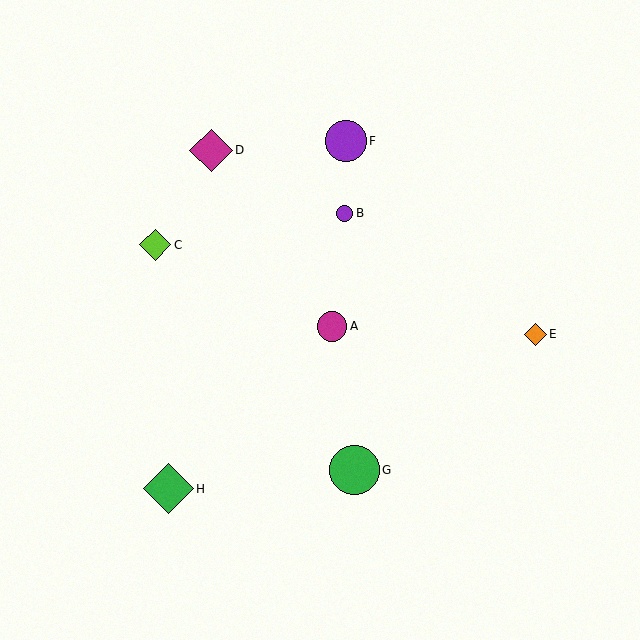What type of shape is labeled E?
Shape E is an orange diamond.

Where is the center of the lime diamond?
The center of the lime diamond is at (155, 245).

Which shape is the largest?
The green diamond (labeled H) is the largest.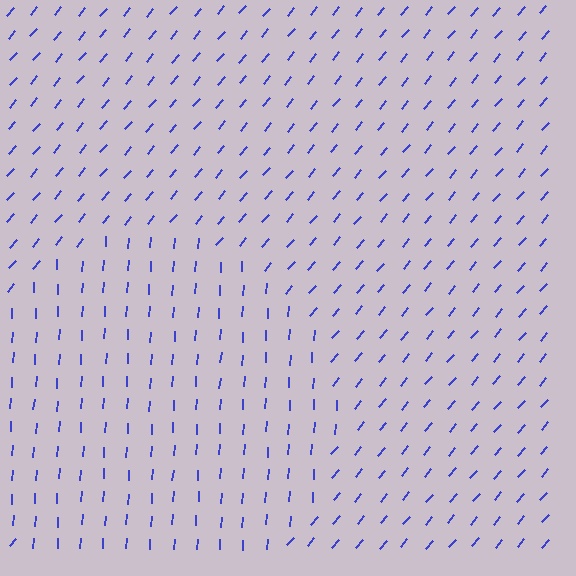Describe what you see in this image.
The image is filled with small blue line segments. A circle region in the image has lines oriented differently from the surrounding lines, creating a visible texture boundary.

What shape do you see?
I see a circle.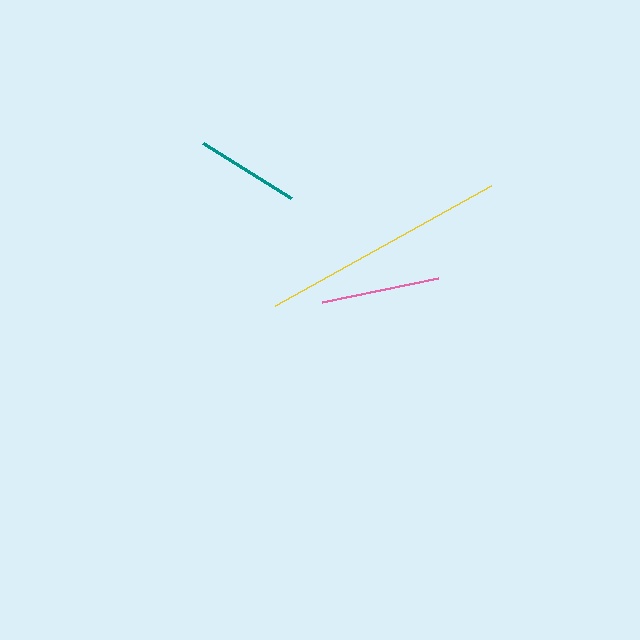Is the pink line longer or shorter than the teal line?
The pink line is longer than the teal line.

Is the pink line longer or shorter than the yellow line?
The yellow line is longer than the pink line.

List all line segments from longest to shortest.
From longest to shortest: yellow, pink, teal.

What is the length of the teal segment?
The teal segment is approximately 103 pixels long.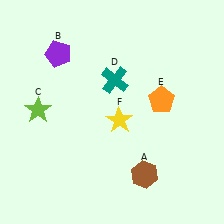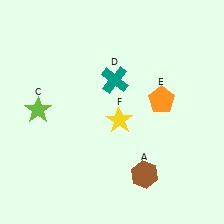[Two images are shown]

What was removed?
The purple pentagon (B) was removed in Image 2.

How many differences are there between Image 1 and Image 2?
There is 1 difference between the two images.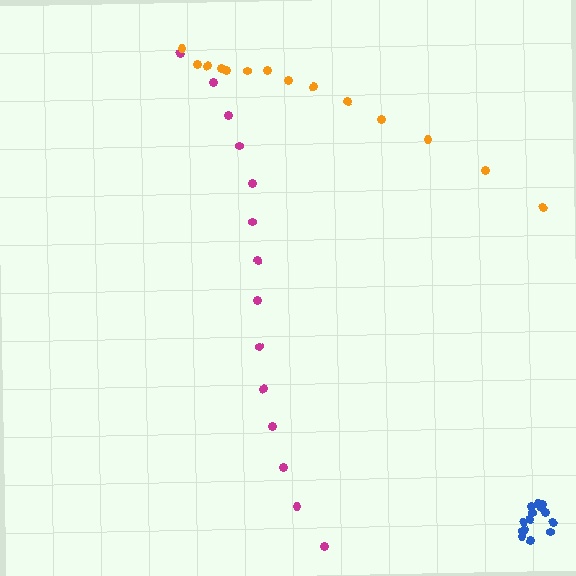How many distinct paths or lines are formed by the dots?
There are 3 distinct paths.